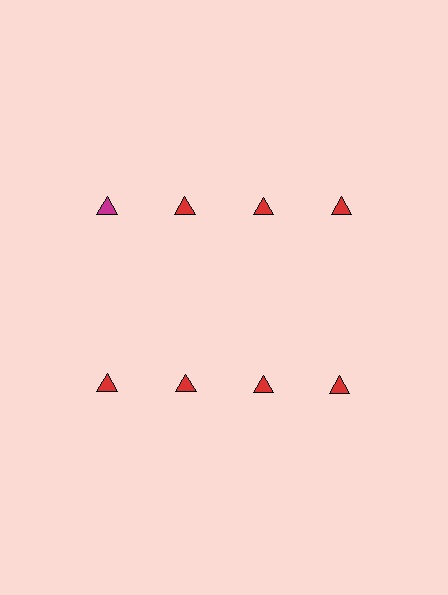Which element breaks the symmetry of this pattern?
The magenta triangle in the top row, leftmost column breaks the symmetry. All other shapes are red triangles.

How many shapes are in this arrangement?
There are 8 shapes arranged in a grid pattern.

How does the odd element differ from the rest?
It has a different color: magenta instead of red.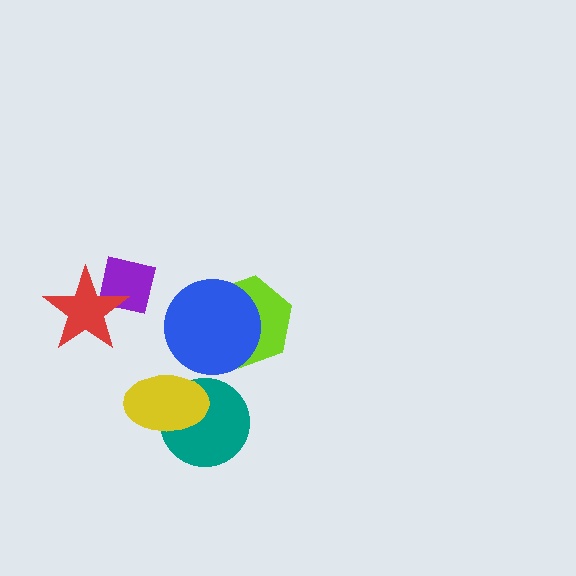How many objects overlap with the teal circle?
1 object overlaps with the teal circle.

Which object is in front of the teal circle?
The yellow ellipse is in front of the teal circle.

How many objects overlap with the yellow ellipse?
1 object overlaps with the yellow ellipse.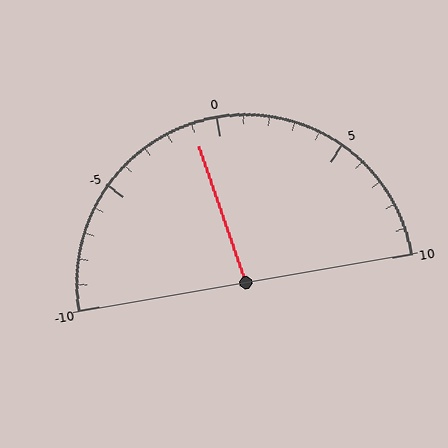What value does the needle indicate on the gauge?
The needle indicates approximately -1.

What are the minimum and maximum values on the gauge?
The gauge ranges from -10 to 10.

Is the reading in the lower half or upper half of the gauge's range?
The reading is in the lower half of the range (-10 to 10).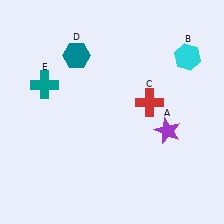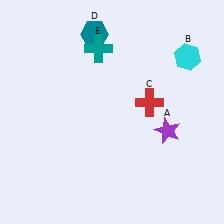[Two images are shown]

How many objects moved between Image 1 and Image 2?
2 objects moved between the two images.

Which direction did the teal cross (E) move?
The teal cross (E) moved right.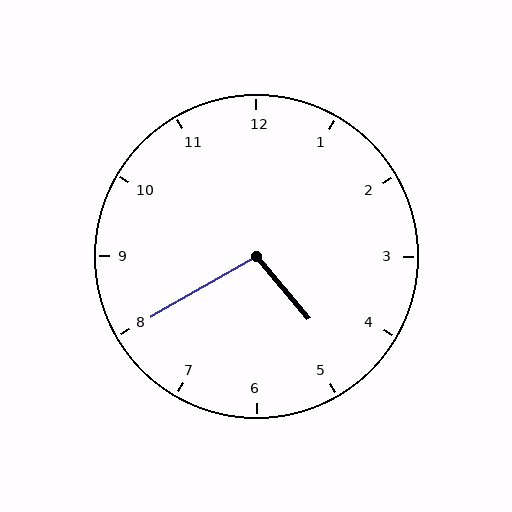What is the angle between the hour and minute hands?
Approximately 100 degrees.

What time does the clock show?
4:40.